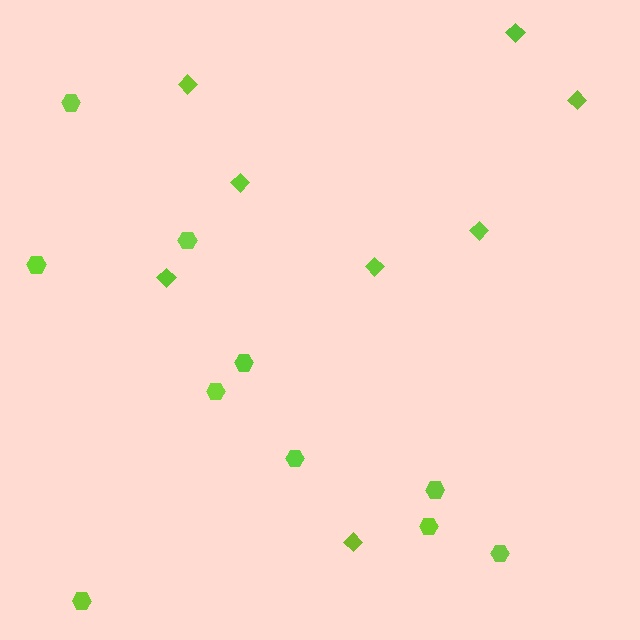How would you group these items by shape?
There are 2 groups: one group of diamonds (8) and one group of hexagons (10).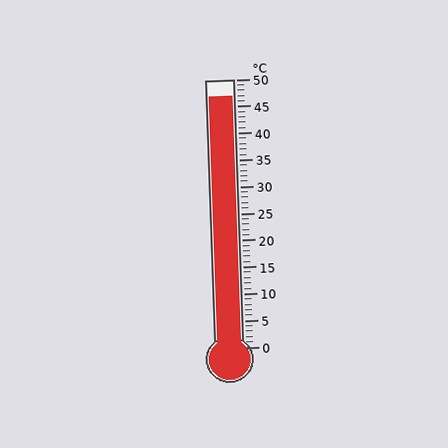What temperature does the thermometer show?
The thermometer shows approximately 47°C.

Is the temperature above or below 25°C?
The temperature is above 25°C.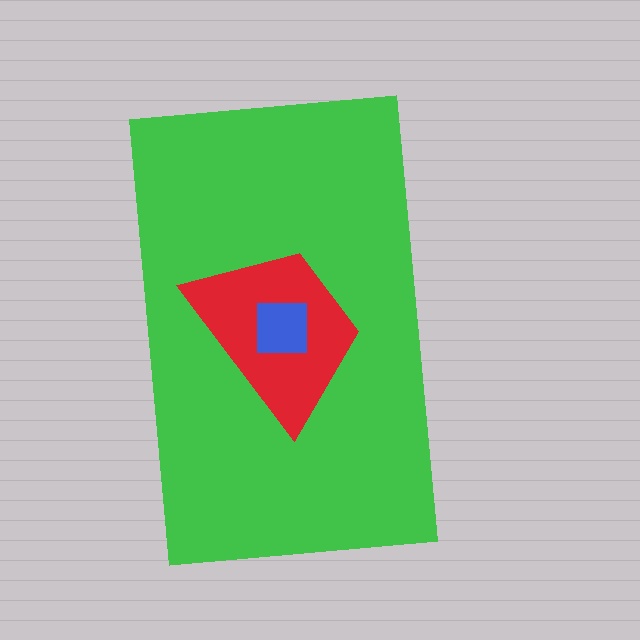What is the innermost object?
The blue square.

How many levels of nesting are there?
3.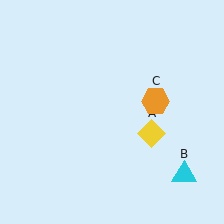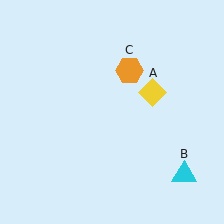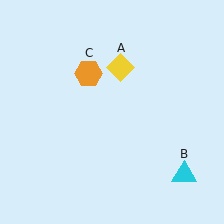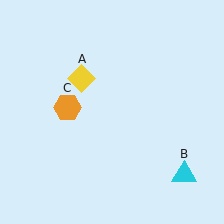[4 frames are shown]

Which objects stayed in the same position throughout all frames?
Cyan triangle (object B) remained stationary.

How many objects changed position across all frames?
2 objects changed position: yellow diamond (object A), orange hexagon (object C).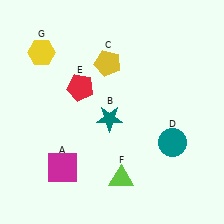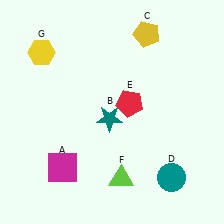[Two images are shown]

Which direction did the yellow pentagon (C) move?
The yellow pentagon (C) moved right.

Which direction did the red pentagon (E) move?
The red pentagon (E) moved right.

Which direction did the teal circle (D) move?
The teal circle (D) moved down.